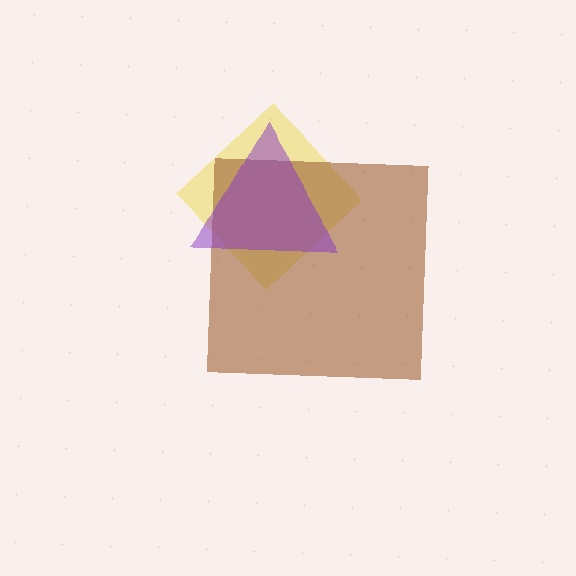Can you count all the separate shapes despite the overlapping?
Yes, there are 3 separate shapes.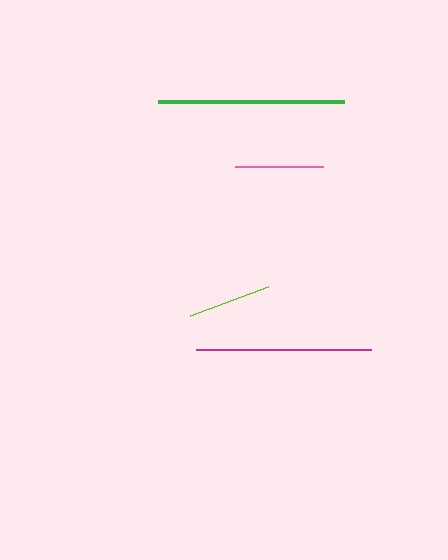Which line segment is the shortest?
The lime line is the shortest at approximately 83 pixels.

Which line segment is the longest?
The green line is the longest at approximately 185 pixels.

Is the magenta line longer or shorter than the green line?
The green line is longer than the magenta line.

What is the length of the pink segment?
The pink segment is approximately 88 pixels long.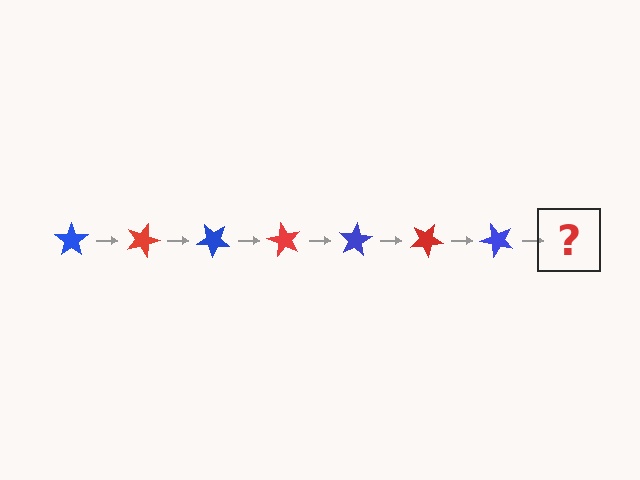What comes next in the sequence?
The next element should be a red star, rotated 140 degrees from the start.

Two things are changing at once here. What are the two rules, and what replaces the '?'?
The two rules are that it rotates 20 degrees each step and the color cycles through blue and red. The '?' should be a red star, rotated 140 degrees from the start.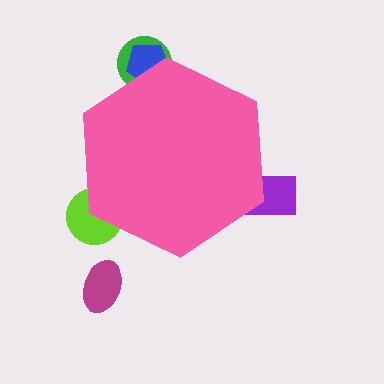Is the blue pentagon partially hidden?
Yes, the blue pentagon is partially hidden behind the pink hexagon.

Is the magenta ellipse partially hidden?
No, the magenta ellipse is fully visible.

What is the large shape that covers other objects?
A pink hexagon.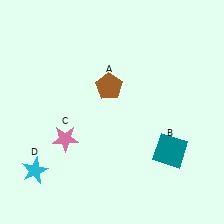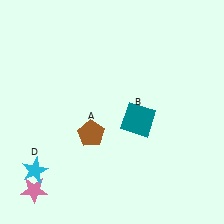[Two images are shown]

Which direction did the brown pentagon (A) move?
The brown pentagon (A) moved down.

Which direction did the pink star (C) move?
The pink star (C) moved down.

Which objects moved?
The objects that moved are: the brown pentagon (A), the teal square (B), the pink star (C).